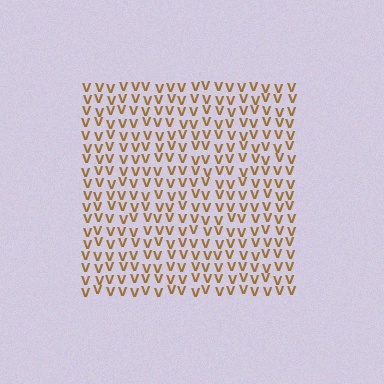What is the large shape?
The large shape is a square.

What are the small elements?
The small elements are letter V's.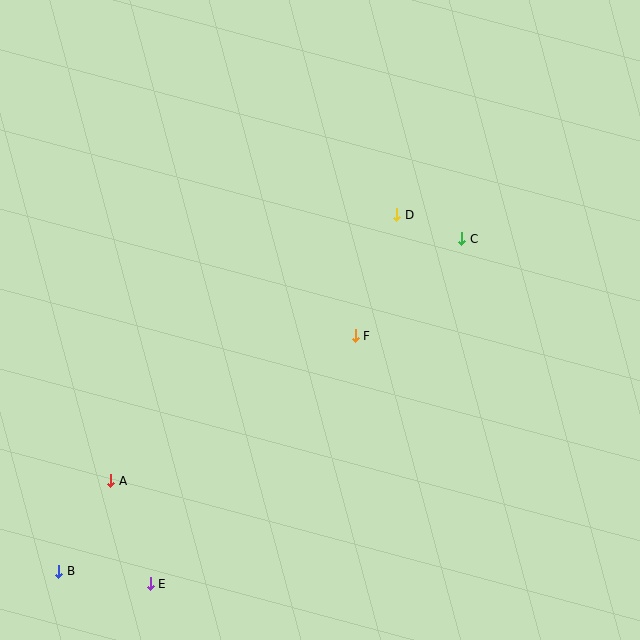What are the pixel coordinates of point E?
Point E is at (150, 584).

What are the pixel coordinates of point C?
Point C is at (462, 239).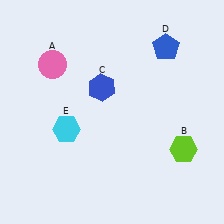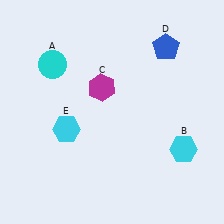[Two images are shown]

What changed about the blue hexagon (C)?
In Image 1, C is blue. In Image 2, it changed to magenta.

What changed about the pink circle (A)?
In Image 1, A is pink. In Image 2, it changed to cyan.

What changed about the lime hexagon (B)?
In Image 1, B is lime. In Image 2, it changed to cyan.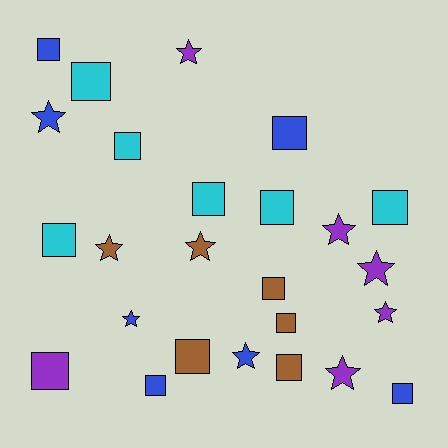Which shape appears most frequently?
Square, with 15 objects.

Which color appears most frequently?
Blue, with 7 objects.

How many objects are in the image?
There are 25 objects.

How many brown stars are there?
There are 2 brown stars.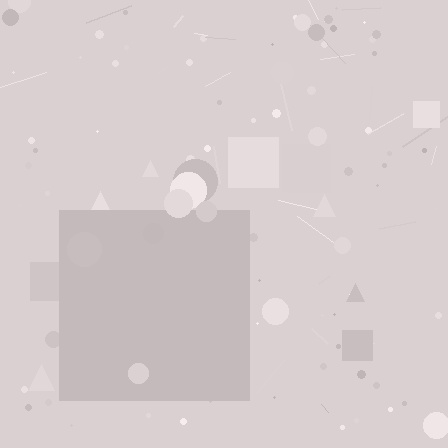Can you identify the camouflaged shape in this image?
The camouflaged shape is a square.